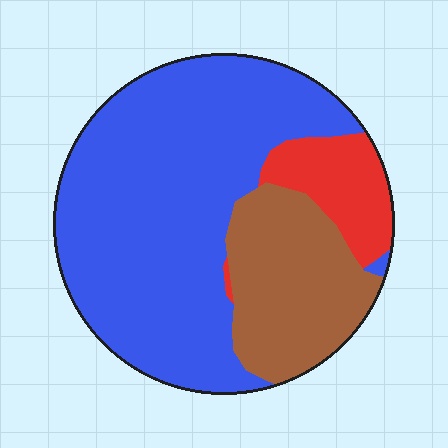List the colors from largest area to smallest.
From largest to smallest: blue, brown, red.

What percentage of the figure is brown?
Brown covers around 25% of the figure.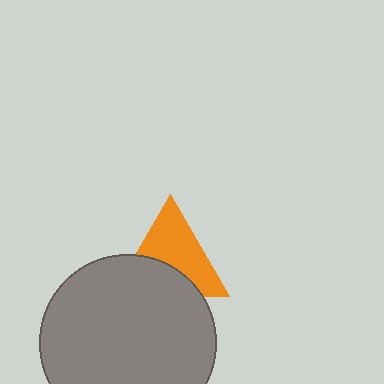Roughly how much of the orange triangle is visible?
About half of it is visible (roughly 59%).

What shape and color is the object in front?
The object in front is a gray circle.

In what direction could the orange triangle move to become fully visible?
The orange triangle could move up. That would shift it out from behind the gray circle entirely.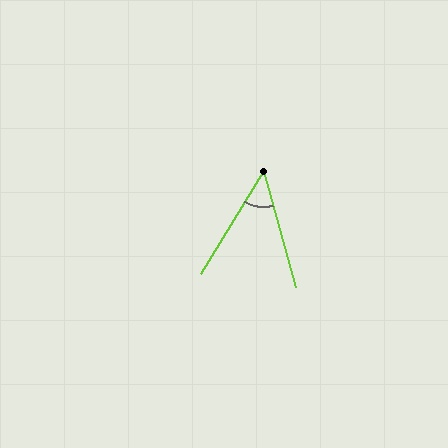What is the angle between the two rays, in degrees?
Approximately 47 degrees.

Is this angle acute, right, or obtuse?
It is acute.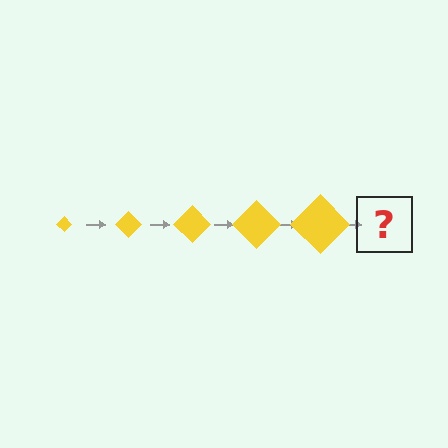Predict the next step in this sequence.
The next step is a yellow diamond, larger than the previous one.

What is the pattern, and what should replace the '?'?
The pattern is that the diamond gets progressively larger each step. The '?' should be a yellow diamond, larger than the previous one.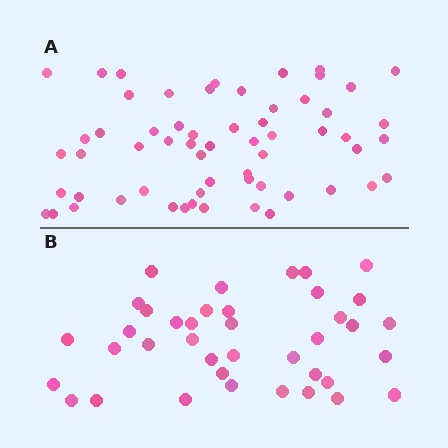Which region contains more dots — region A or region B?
Region A (the top region) has more dots.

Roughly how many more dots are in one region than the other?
Region A has approximately 20 more dots than region B.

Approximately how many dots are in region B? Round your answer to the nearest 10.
About 40 dots. (The exact count is 39, which rounds to 40.)